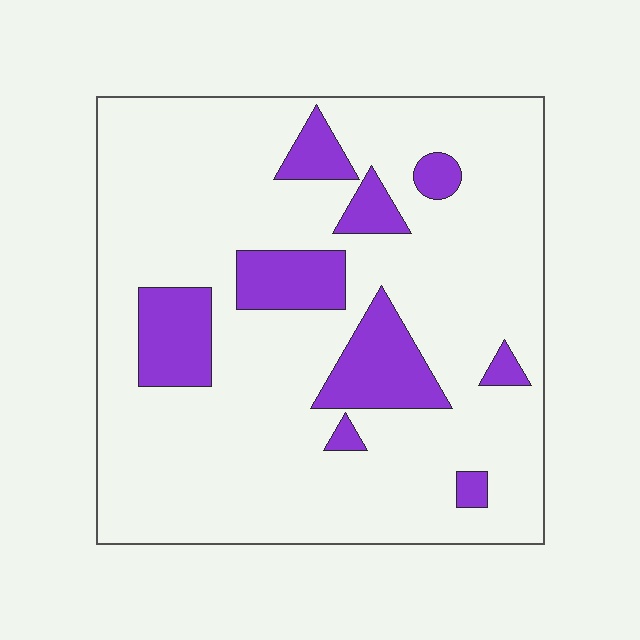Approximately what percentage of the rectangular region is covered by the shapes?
Approximately 15%.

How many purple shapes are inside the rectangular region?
9.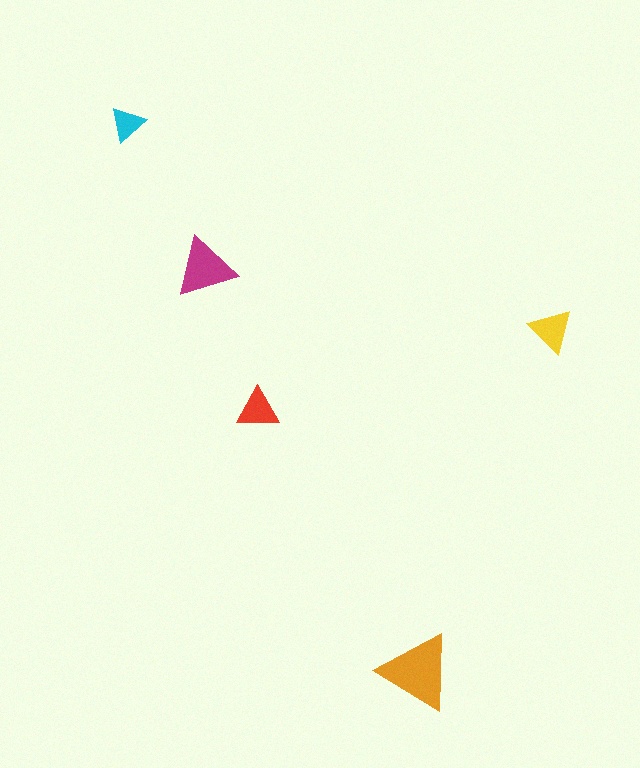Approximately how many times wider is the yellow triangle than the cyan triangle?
About 1.5 times wider.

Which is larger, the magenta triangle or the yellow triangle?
The magenta one.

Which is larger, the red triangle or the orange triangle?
The orange one.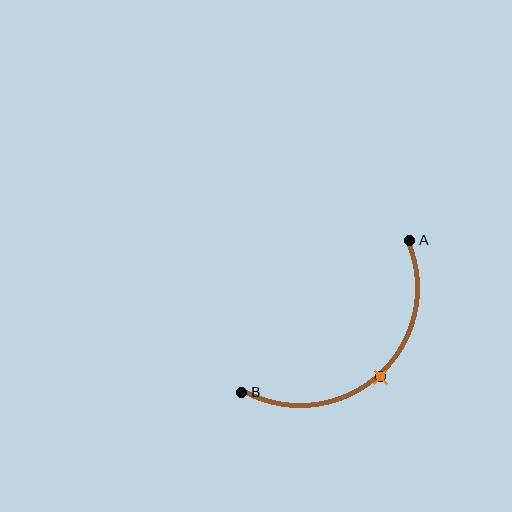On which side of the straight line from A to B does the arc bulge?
The arc bulges below and to the right of the straight line connecting A and B.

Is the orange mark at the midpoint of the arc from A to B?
Yes. The orange mark lies on the arc at equal arc-length from both A and B — it is the arc midpoint.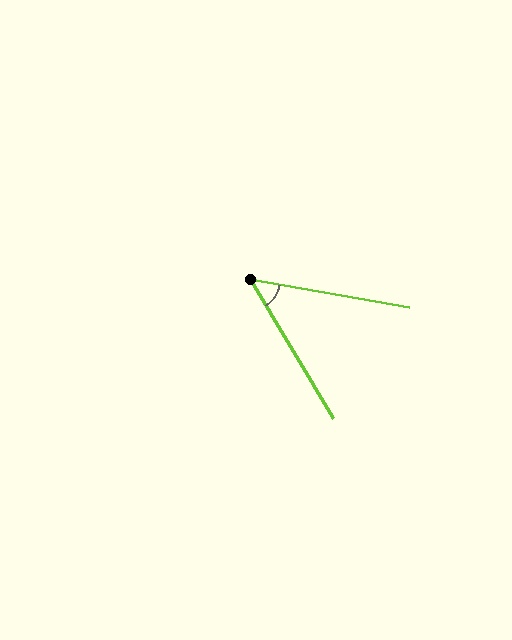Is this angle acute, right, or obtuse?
It is acute.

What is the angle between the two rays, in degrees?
Approximately 49 degrees.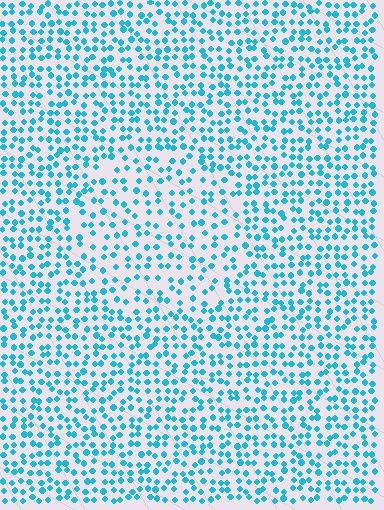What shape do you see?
I see a circle.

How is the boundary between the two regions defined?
The boundary is defined by a change in element density (approximately 1.5x ratio). All elements are the same color, size, and shape.